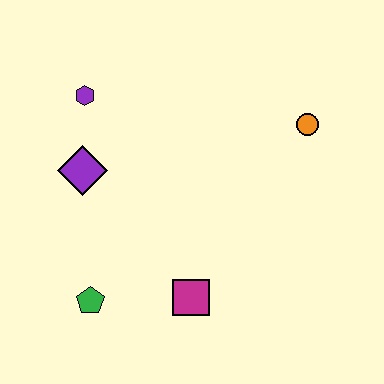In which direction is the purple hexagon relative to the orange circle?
The purple hexagon is to the left of the orange circle.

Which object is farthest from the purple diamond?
The orange circle is farthest from the purple diamond.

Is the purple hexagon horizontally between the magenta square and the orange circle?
No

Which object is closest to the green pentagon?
The magenta square is closest to the green pentagon.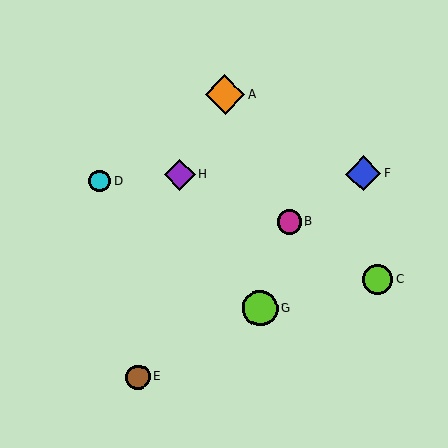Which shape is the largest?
The orange diamond (labeled A) is the largest.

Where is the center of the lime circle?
The center of the lime circle is at (378, 280).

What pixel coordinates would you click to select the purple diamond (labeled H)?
Click at (180, 175) to select the purple diamond H.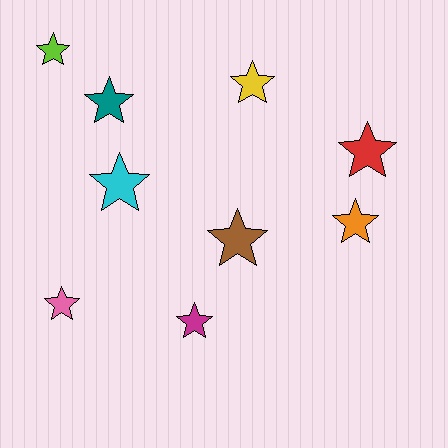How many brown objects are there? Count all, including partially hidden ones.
There is 1 brown object.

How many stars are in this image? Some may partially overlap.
There are 9 stars.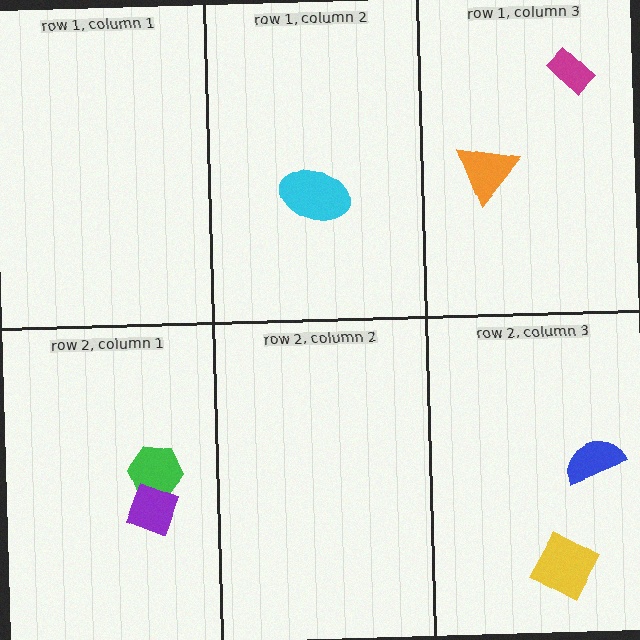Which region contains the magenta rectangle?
The row 1, column 3 region.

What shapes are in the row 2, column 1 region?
The green hexagon, the purple diamond.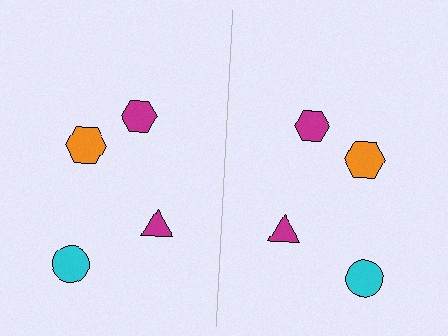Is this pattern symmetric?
Yes, this pattern has bilateral (reflection) symmetry.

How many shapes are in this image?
There are 8 shapes in this image.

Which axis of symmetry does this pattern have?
The pattern has a vertical axis of symmetry running through the center of the image.